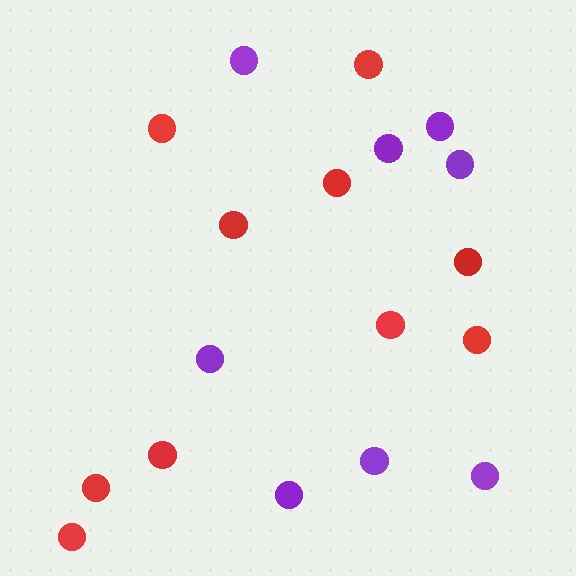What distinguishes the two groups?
There are 2 groups: one group of purple circles (8) and one group of red circles (10).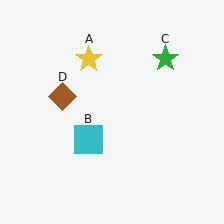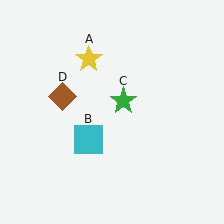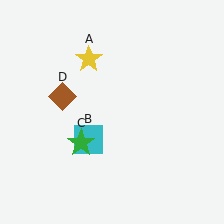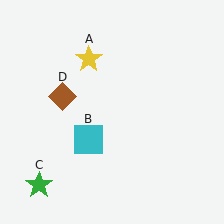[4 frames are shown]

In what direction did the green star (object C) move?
The green star (object C) moved down and to the left.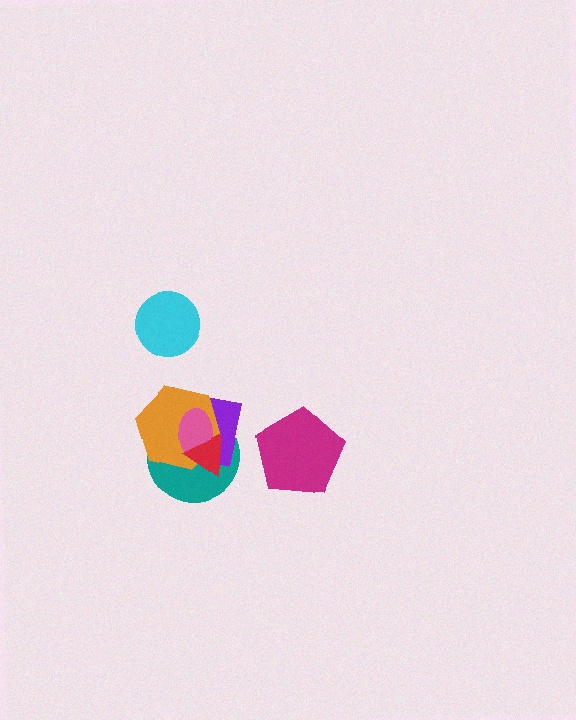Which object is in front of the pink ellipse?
The red triangle is in front of the pink ellipse.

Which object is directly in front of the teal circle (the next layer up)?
The purple rectangle is directly in front of the teal circle.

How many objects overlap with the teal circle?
4 objects overlap with the teal circle.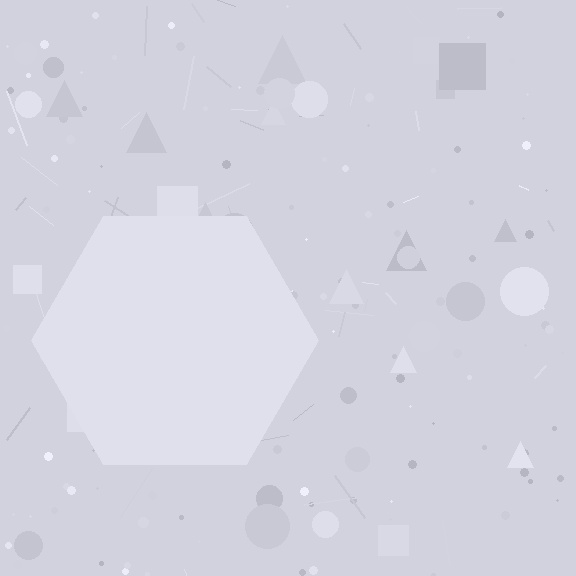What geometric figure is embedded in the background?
A hexagon is embedded in the background.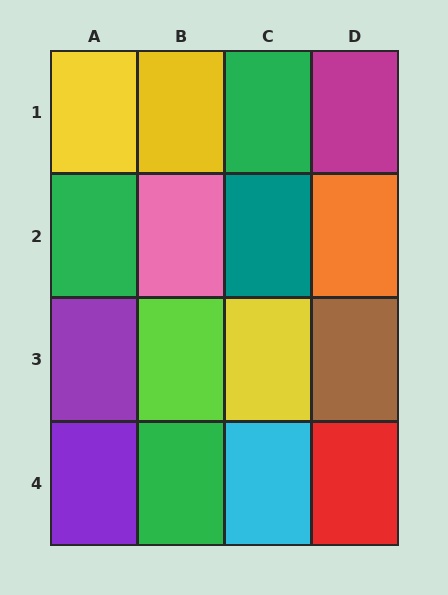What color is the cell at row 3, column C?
Yellow.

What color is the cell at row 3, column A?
Purple.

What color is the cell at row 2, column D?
Orange.